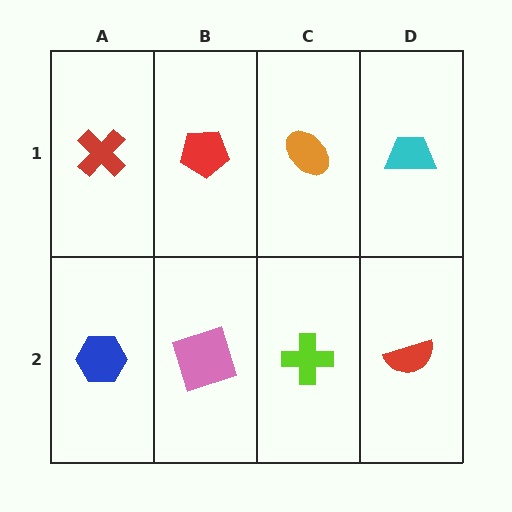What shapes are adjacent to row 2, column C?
An orange ellipse (row 1, column C), a pink square (row 2, column B), a red semicircle (row 2, column D).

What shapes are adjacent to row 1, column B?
A pink square (row 2, column B), a red cross (row 1, column A), an orange ellipse (row 1, column C).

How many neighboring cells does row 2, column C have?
3.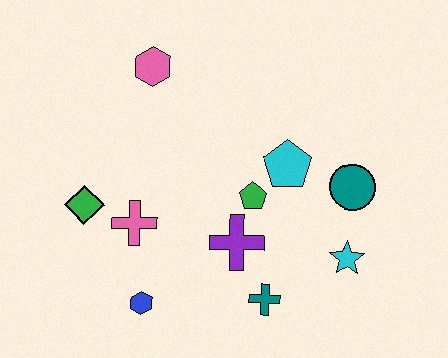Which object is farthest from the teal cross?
The pink hexagon is farthest from the teal cross.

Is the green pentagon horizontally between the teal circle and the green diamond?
Yes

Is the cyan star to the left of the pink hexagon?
No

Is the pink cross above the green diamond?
No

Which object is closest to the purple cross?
The green pentagon is closest to the purple cross.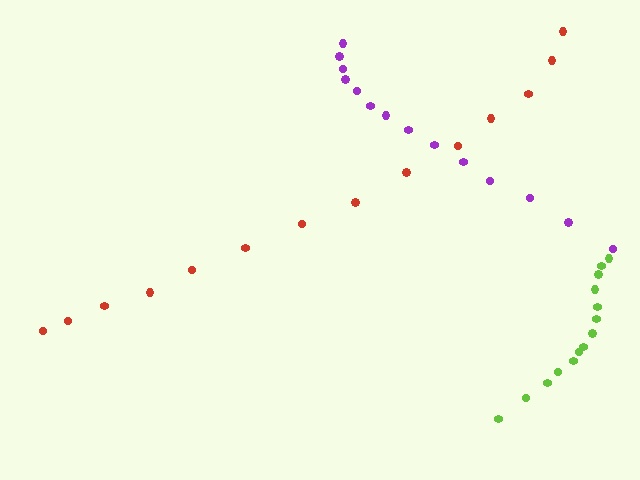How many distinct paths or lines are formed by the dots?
There are 3 distinct paths.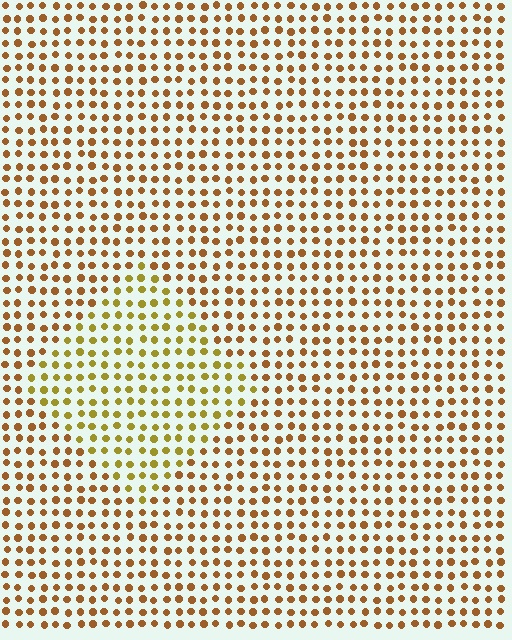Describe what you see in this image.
The image is filled with small brown elements in a uniform arrangement. A diamond-shaped region is visible where the elements are tinted to a slightly different hue, forming a subtle color boundary.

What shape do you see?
I see a diamond.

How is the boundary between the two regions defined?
The boundary is defined purely by a slight shift in hue (about 28 degrees). Spacing, size, and orientation are identical on both sides.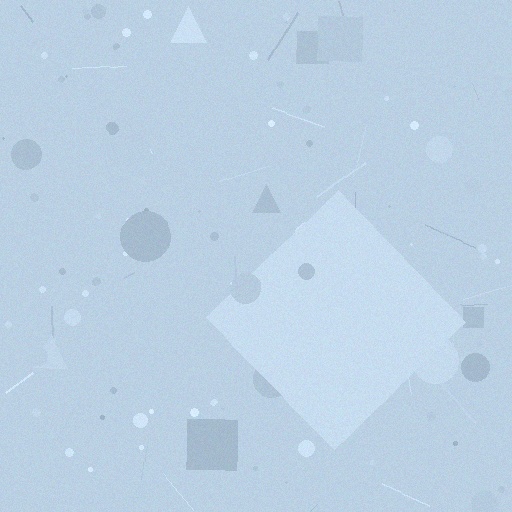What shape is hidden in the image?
A diamond is hidden in the image.